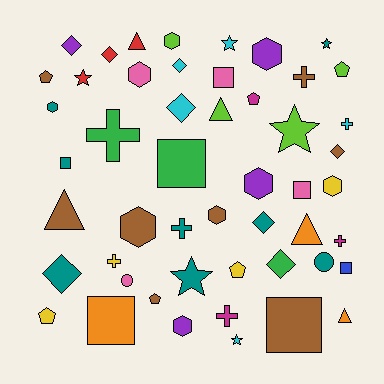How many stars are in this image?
There are 6 stars.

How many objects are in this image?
There are 50 objects.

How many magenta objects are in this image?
There are 3 magenta objects.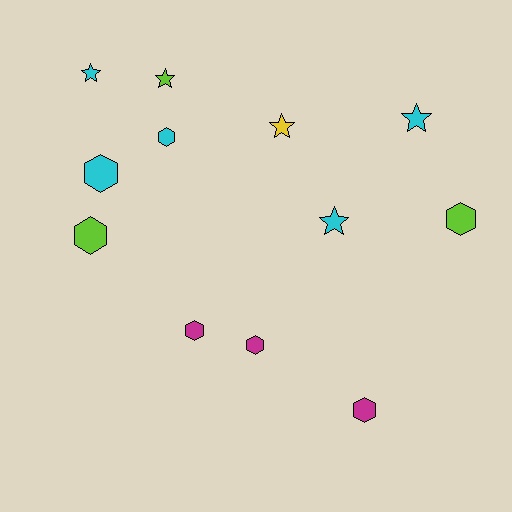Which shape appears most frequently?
Hexagon, with 7 objects.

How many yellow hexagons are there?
There are no yellow hexagons.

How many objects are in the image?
There are 12 objects.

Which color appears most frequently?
Cyan, with 5 objects.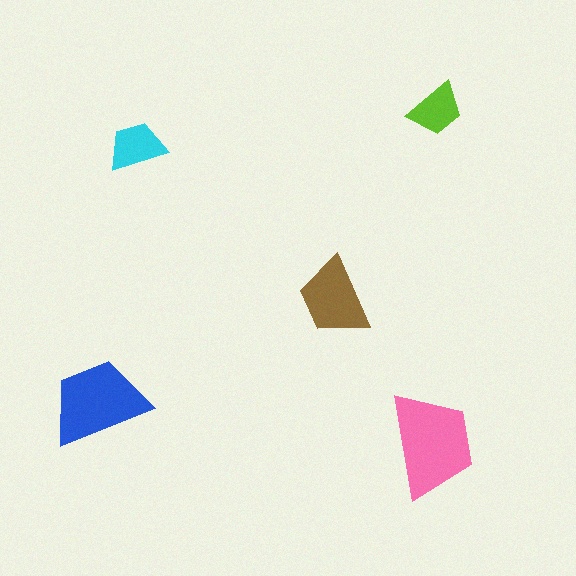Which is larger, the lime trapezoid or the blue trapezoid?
The blue one.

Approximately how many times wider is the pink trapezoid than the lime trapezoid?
About 2 times wider.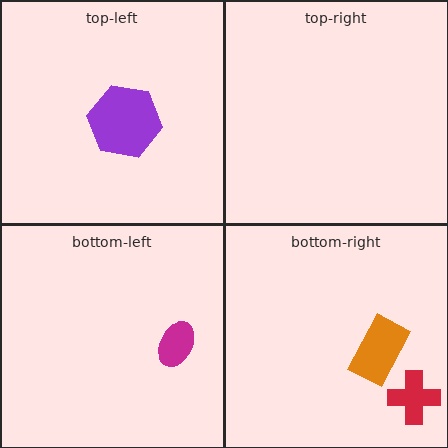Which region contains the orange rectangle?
The bottom-right region.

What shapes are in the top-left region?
The purple hexagon.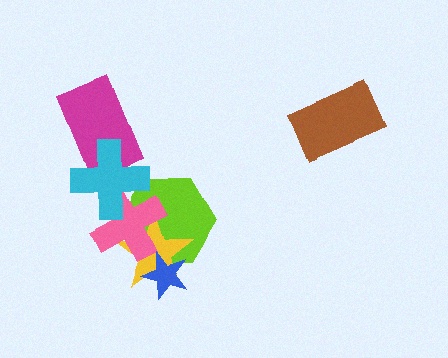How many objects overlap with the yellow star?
3 objects overlap with the yellow star.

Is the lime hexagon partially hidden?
Yes, it is partially covered by another shape.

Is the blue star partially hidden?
No, no other shape covers it.